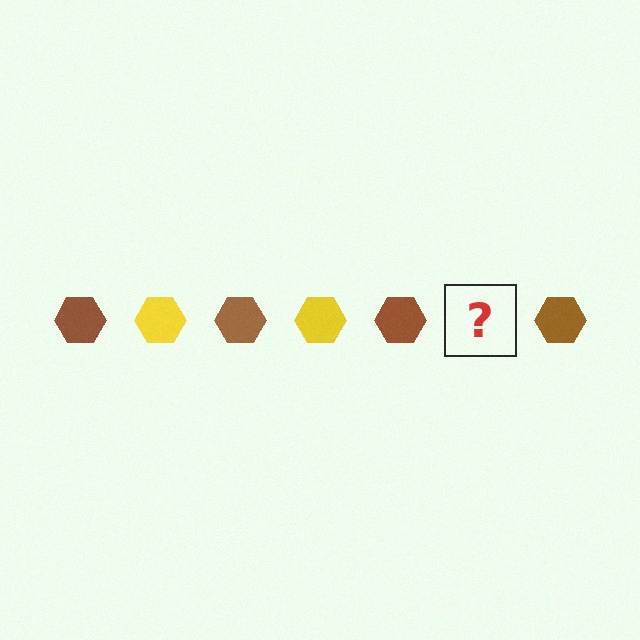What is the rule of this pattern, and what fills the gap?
The rule is that the pattern cycles through brown, yellow hexagons. The gap should be filled with a yellow hexagon.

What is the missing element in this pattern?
The missing element is a yellow hexagon.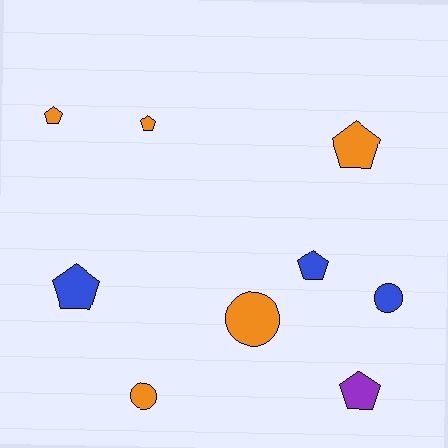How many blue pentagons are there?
There are 2 blue pentagons.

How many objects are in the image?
There are 9 objects.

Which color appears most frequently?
Orange, with 5 objects.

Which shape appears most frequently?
Pentagon, with 6 objects.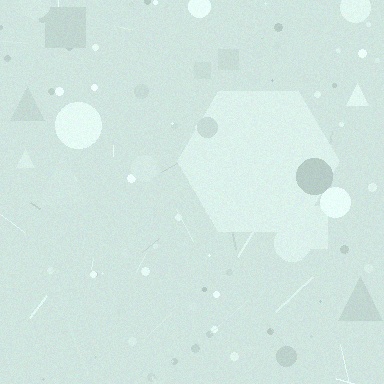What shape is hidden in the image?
A hexagon is hidden in the image.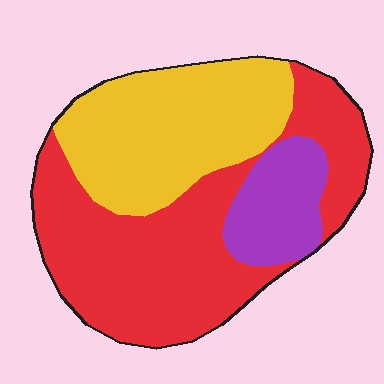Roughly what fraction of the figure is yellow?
Yellow covers roughly 35% of the figure.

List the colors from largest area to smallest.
From largest to smallest: red, yellow, purple.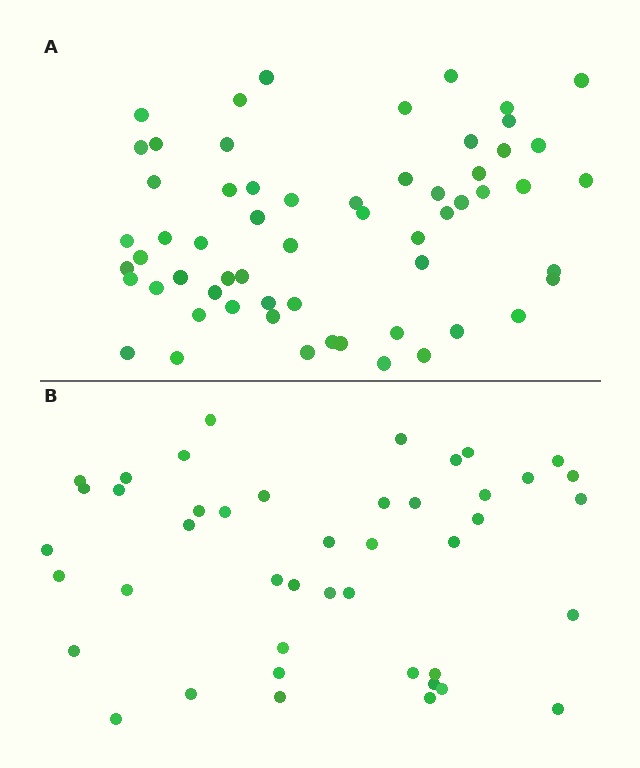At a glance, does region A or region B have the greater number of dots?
Region A (the top region) has more dots.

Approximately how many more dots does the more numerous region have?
Region A has approximately 15 more dots than region B.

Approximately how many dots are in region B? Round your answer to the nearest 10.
About 40 dots. (The exact count is 44, which rounds to 40.)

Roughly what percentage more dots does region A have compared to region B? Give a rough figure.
About 35% more.